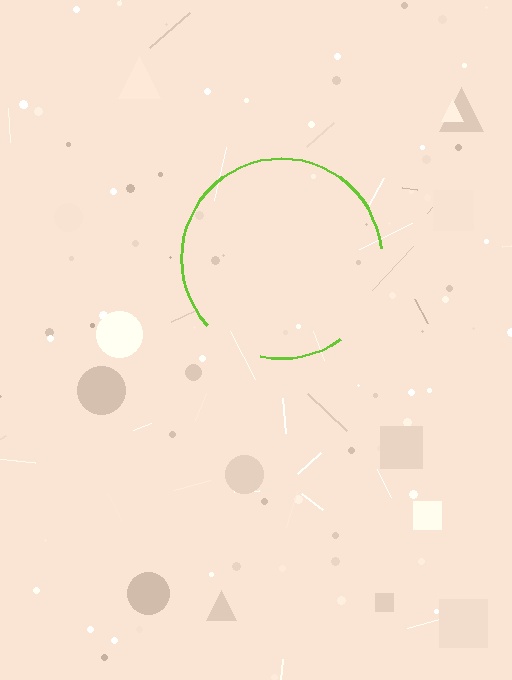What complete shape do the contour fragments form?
The contour fragments form a circle.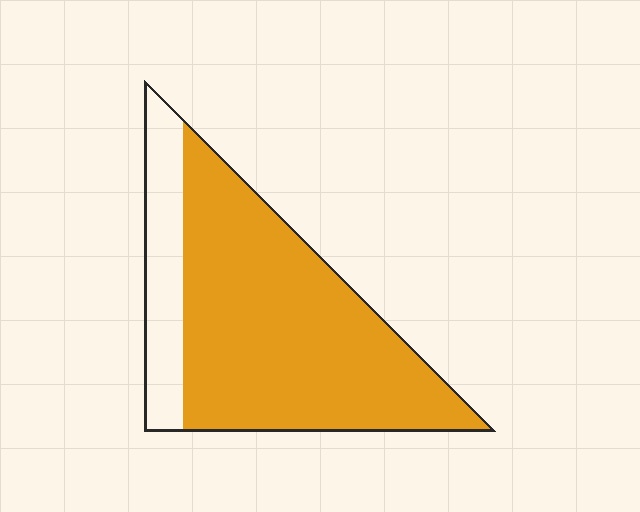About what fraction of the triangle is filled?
About four fifths (4/5).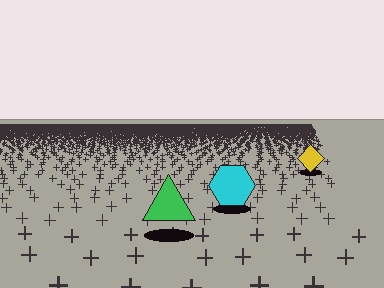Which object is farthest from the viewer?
The yellow diamond is farthest from the viewer. It appears smaller and the ground texture around it is denser.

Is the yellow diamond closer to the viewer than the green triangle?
No. The green triangle is closer — you can tell from the texture gradient: the ground texture is coarser near it.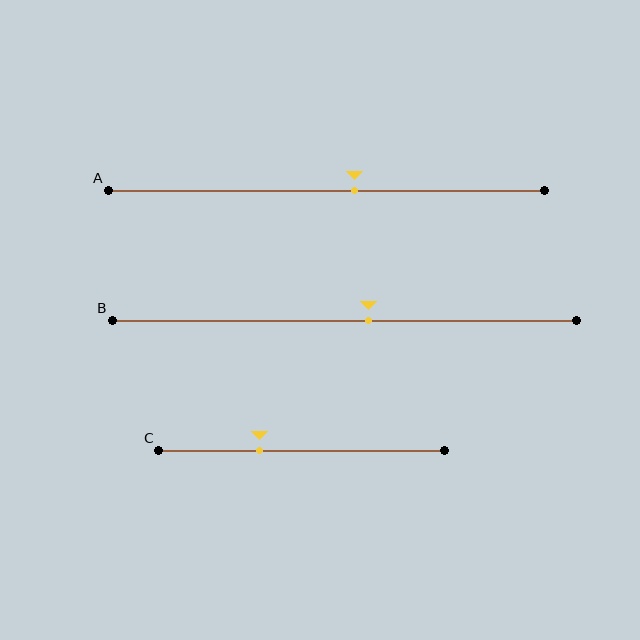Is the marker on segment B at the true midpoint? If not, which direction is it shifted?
No, the marker on segment B is shifted to the right by about 5% of the segment length.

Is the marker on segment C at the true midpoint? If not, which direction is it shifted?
No, the marker on segment C is shifted to the left by about 15% of the segment length.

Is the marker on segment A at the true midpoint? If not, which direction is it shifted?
No, the marker on segment A is shifted to the right by about 7% of the segment length.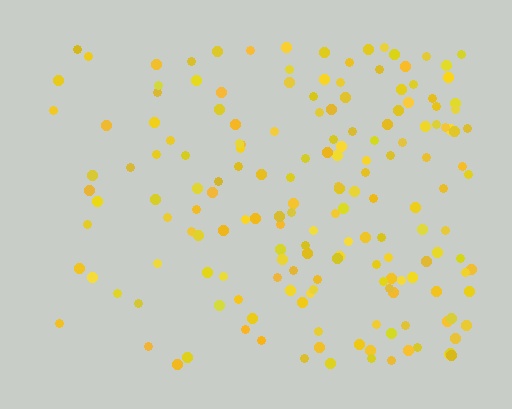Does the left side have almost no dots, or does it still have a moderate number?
Still a moderate number, just noticeably fewer than the right.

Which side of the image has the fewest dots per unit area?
The left.